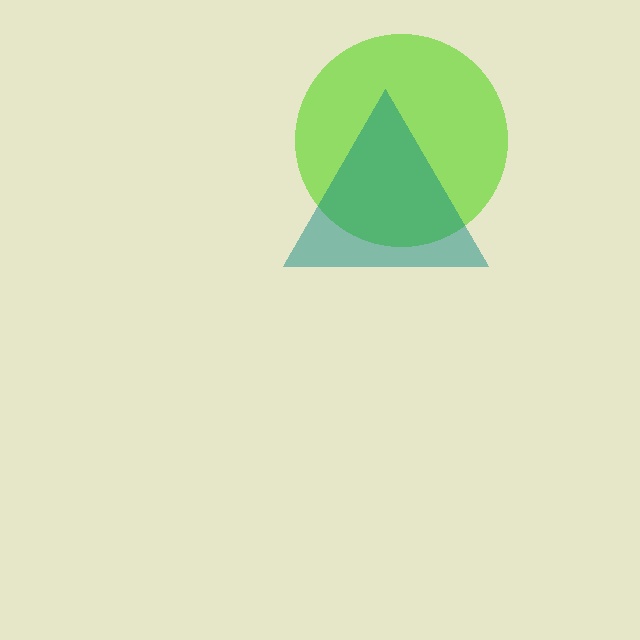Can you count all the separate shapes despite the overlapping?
Yes, there are 2 separate shapes.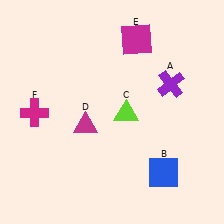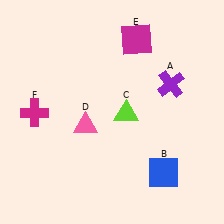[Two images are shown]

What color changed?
The triangle (D) changed from magenta in Image 1 to pink in Image 2.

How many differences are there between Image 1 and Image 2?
There is 1 difference between the two images.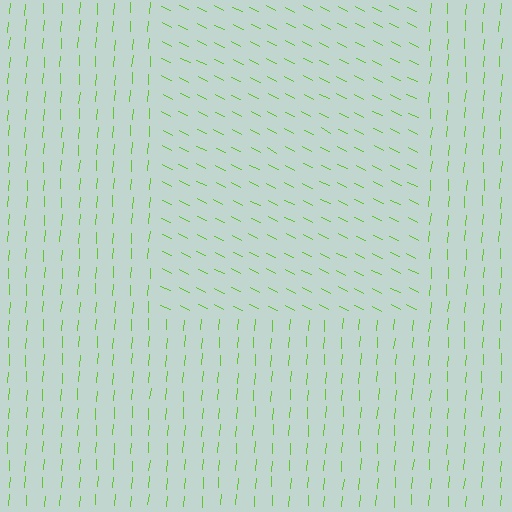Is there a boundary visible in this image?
Yes, there is a texture boundary formed by a change in line orientation.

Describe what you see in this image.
The image is filled with small lime line segments. A rectangle region in the image has lines oriented differently from the surrounding lines, creating a visible texture boundary.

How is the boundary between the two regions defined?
The boundary is defined purely by a change in line orientation (approximately 68 degrees difference). All lines are the same color and thickness.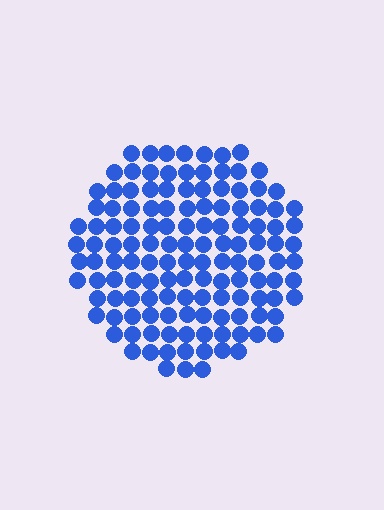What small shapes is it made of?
It is made of small circles.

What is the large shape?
The large shape is a circle.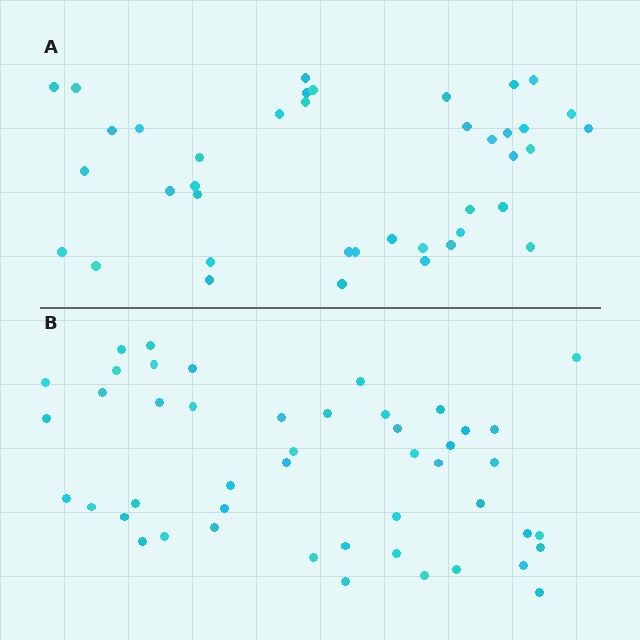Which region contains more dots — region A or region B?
Region B (the bottom region) has more dots.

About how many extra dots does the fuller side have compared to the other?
Region B has roughly 8 or so more dots than region A.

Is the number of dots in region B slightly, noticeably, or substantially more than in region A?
Region B has only slightly more — the two regions are fairly close. The ratio is roughly 1.2 to 1.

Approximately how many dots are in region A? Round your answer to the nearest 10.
About 40 dots.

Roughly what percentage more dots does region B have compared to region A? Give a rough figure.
About 20% more.